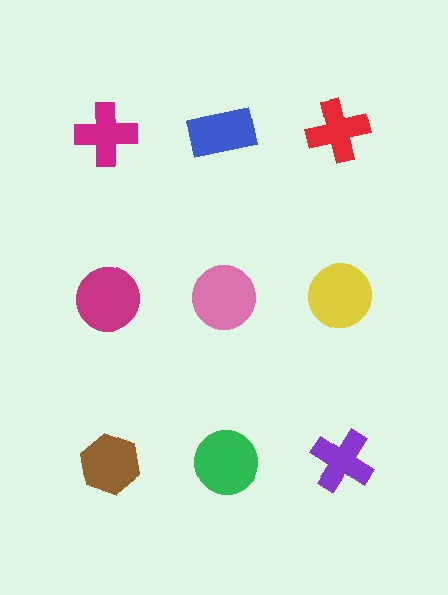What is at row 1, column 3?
A red cross.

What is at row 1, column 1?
A magenta cross.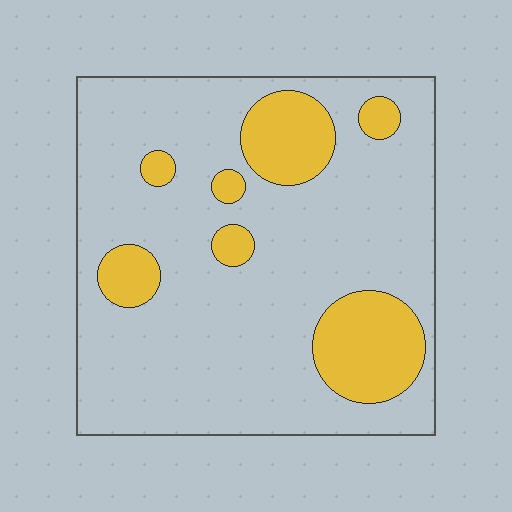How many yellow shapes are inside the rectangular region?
7.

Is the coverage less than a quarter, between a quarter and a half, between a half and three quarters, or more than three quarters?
Less than a quarter.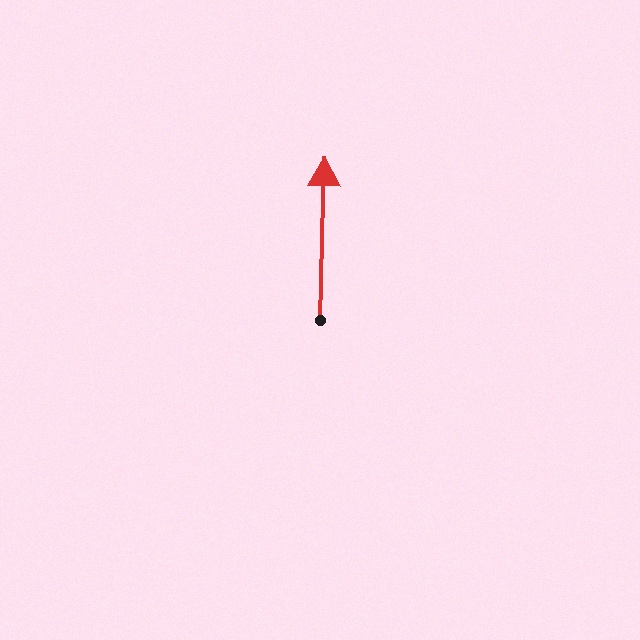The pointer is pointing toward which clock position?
Roughly 12 o'clock.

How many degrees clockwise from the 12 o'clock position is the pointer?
Approximately 2 degrees.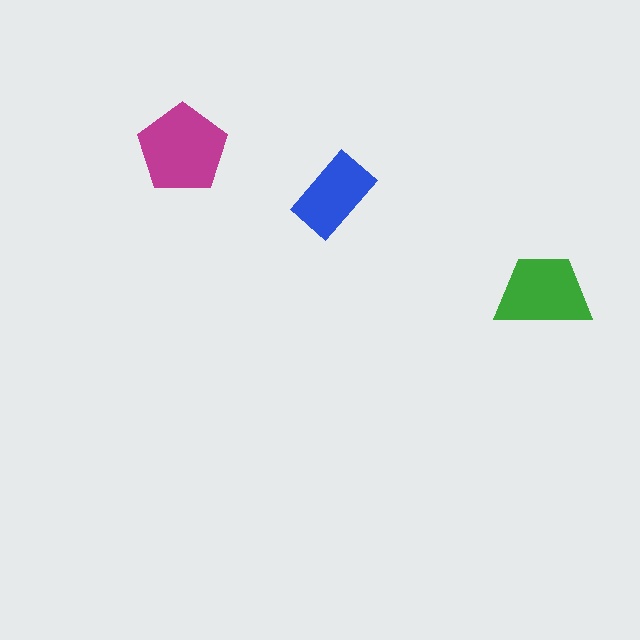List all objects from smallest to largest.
The blue rectangle, the green trapezoid, the magenta pentagon.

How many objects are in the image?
There are 3 objects in the image.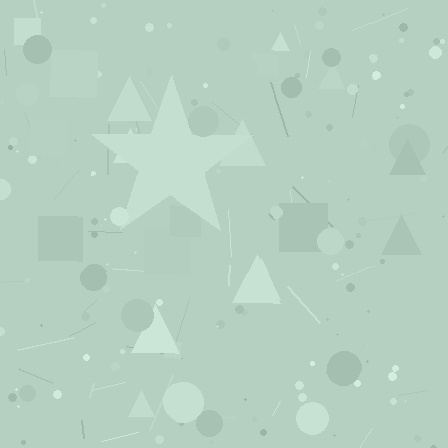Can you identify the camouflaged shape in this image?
The camouflaged shape is a star.